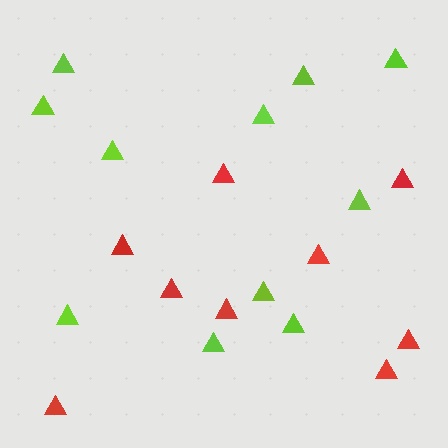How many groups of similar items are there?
There are 2 groups: one group of lime triangles (11) and one group of red triangles (9).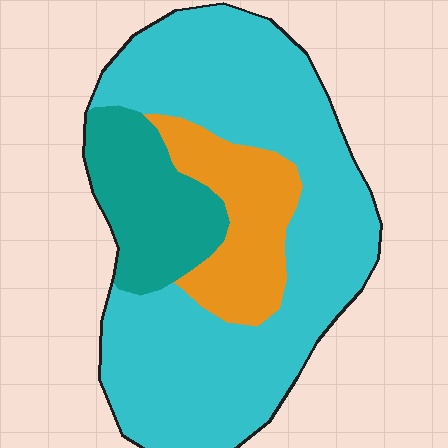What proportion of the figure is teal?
Teal takes up between a sixth and a third of the figure.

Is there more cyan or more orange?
Cyan.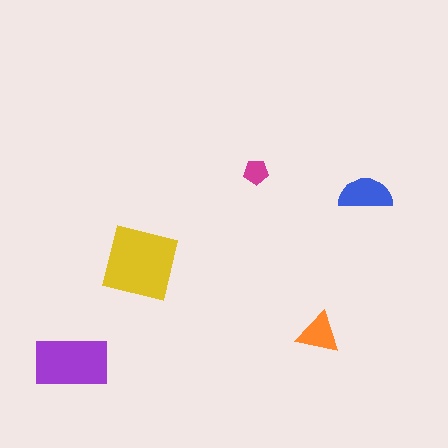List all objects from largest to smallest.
The yellow square, the purple rectangle, the blue semicircle, the orange triangle, the magenta pentagon.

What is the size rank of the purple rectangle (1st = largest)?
2nd.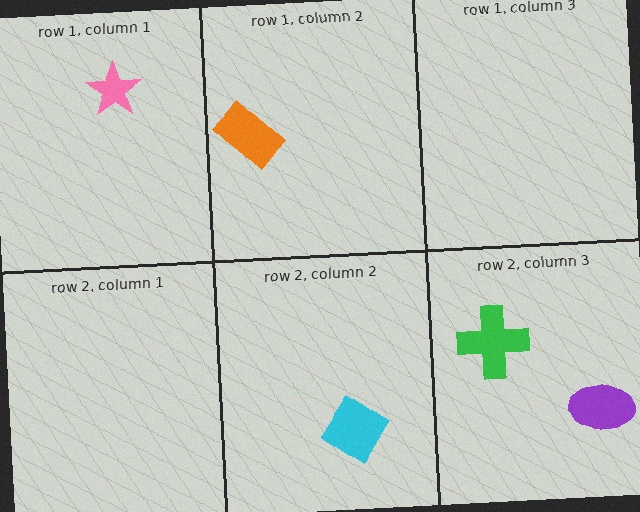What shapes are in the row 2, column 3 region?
The green cross, the purple ellipse.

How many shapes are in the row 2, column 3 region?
2.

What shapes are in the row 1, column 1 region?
The pink star.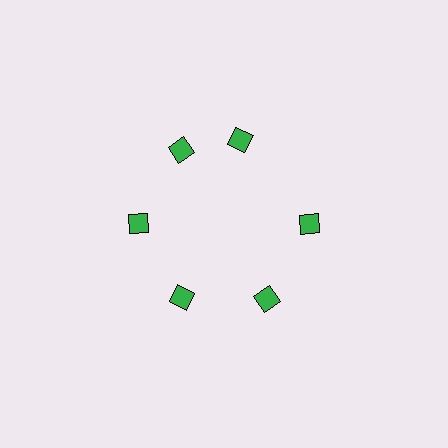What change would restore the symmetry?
The symmetry would be restored by rotating it back into even spacing with its neighbors so that all 6 diamonds sit at equal angles and equal distance from the center.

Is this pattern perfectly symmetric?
No. The 6 green diamonds are arranged in a ring, but one element near the 1 o'clock position is rotated out of alignment along the ring, breaking the 6-fold rotational symmetry.